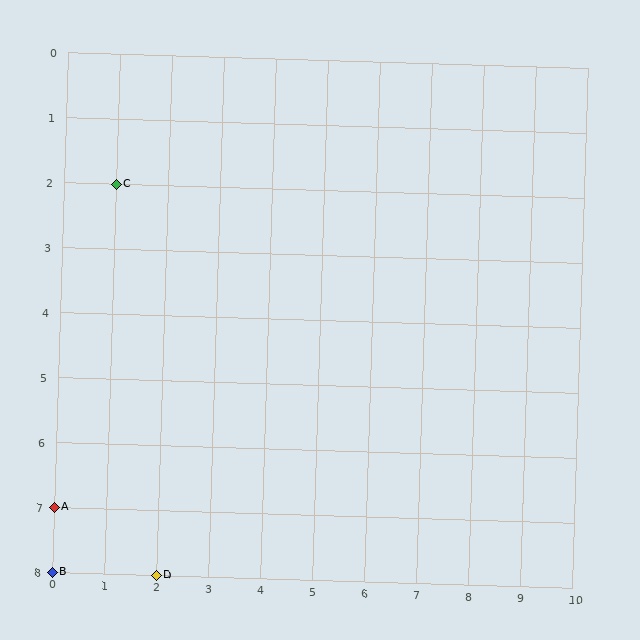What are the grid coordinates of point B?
Point B is at grid coordinates (0, 8).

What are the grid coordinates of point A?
Point A is at grid coordinates (0, 7).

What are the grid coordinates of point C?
Point C is at grid coordinates (1, 2).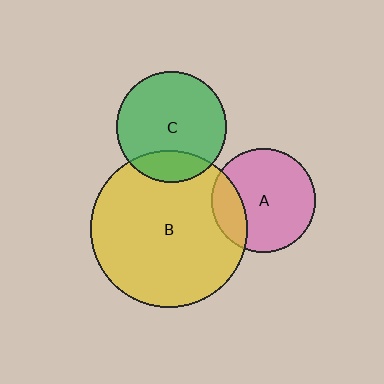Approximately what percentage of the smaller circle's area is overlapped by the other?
Approximately 20%.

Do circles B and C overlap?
Yes.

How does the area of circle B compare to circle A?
Approximately 2.3 times.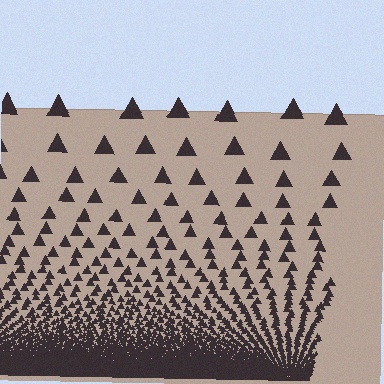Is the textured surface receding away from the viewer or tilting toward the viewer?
The surface appears to tilt toward the viewer. Texture elements get larger and sparser toward the top.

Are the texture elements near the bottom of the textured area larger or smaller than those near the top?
Smaller. The gradient is inverted — elements near the bottom are smaller and denser.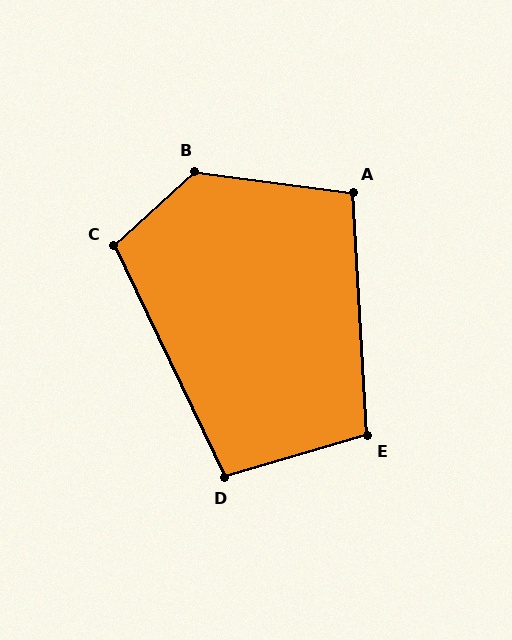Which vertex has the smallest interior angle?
D, at approximately 99 degrees.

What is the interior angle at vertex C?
Approximately 107 degrees (obtuse).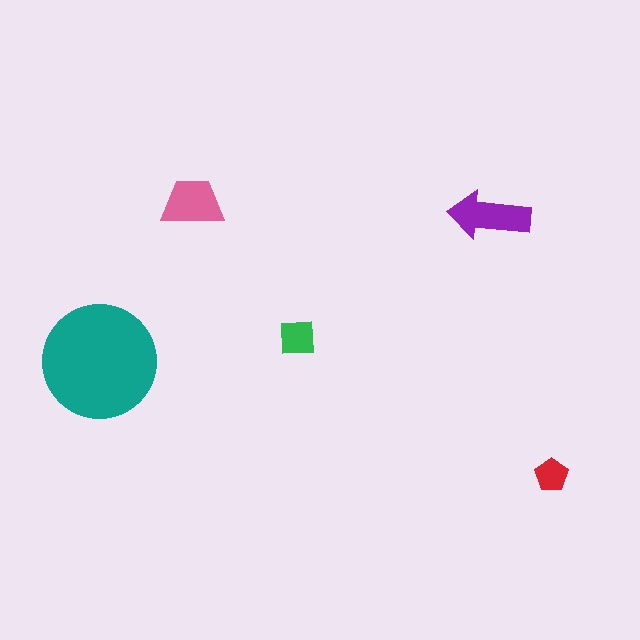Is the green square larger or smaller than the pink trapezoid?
Smaller.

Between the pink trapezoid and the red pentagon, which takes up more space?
The pink trapezoid.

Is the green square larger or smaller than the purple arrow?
Smaller.